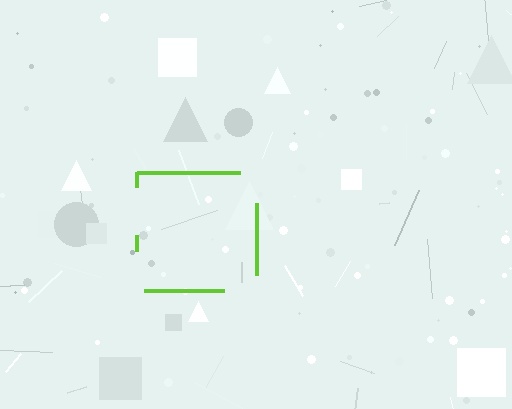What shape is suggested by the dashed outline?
The dashed outline suggests a square.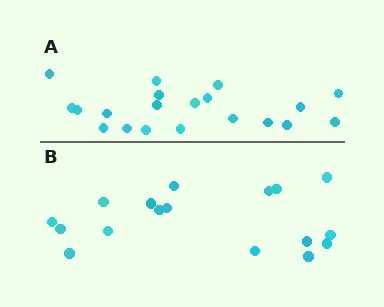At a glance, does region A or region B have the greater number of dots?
Region A (the top region) has more dots.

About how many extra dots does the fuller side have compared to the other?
Region A has just a few more — roughly 2 or 3 more dots than region B.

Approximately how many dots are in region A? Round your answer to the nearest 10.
About 20 dots.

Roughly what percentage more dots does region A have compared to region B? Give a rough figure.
About 20% more.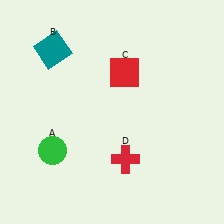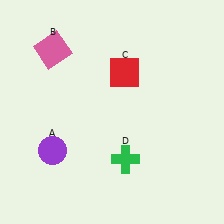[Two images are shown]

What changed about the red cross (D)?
In Image 1, D is red. In Image 2, it changed to green.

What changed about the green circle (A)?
In Image 1, A is green. In Image 2, it changed to purple.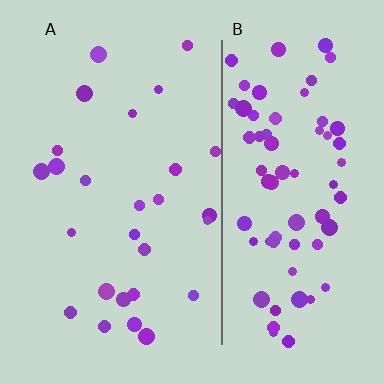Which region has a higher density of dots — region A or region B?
B (the right).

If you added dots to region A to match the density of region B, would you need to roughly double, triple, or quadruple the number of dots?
Approximately triple.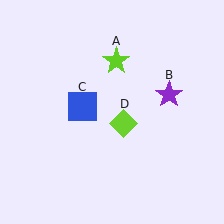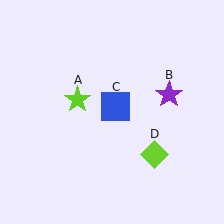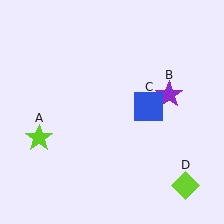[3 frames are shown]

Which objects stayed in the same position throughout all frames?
Purple star (object B) remained stationary.